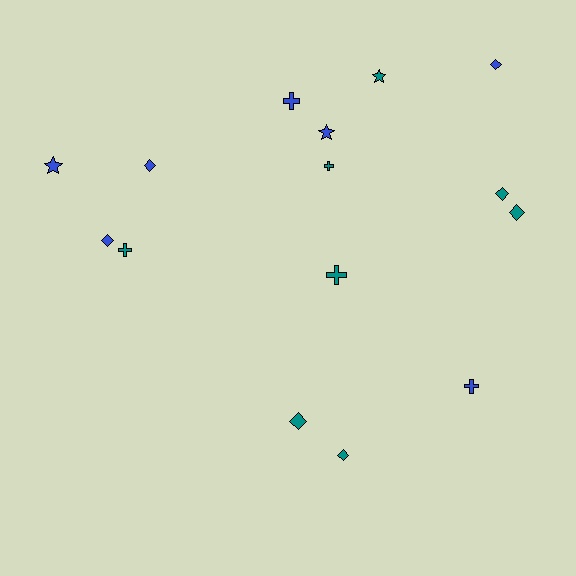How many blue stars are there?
There are 2 blue stars.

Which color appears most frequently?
Teal, with 8 objects.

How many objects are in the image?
There are 15 objects.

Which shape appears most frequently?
Diamond, with 7 objects.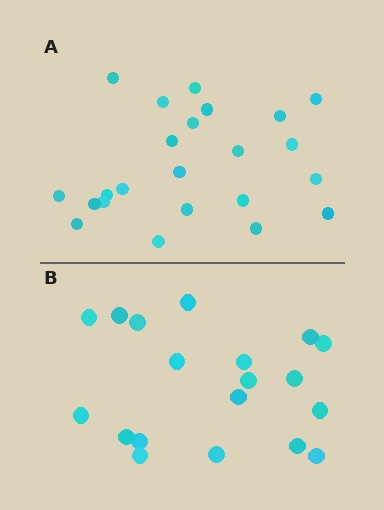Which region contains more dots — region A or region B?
Region A (the top region) has more dots.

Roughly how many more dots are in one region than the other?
Region A has about 4 more dots than region B.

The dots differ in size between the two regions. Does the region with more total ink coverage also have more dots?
No. Region B has more total ink coverage because its dots are larger, but region A actually contains more individual dots. Total area can be misleading — the number of items is what matters here.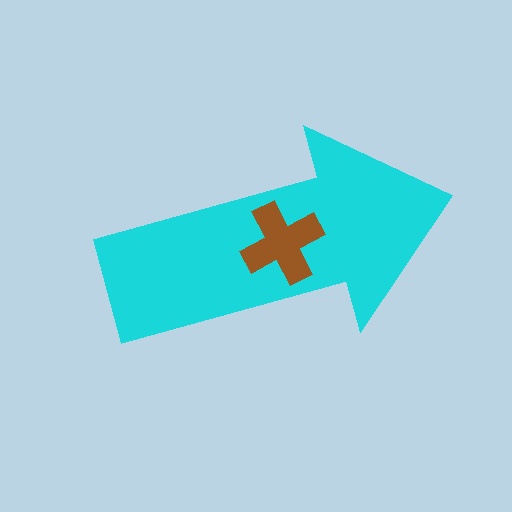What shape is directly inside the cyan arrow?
The brown cross.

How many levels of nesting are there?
2.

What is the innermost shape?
The brown cross.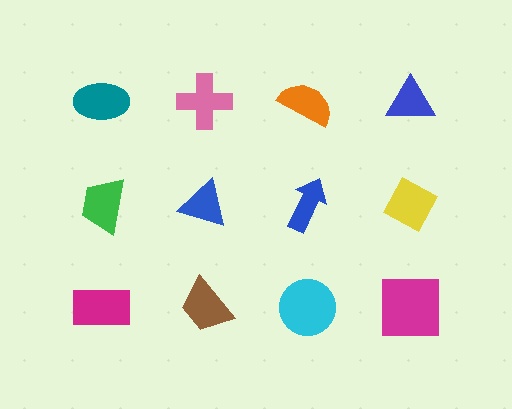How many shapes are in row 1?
4 shapes.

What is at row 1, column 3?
An orange semicircle.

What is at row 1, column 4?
A blue triangle.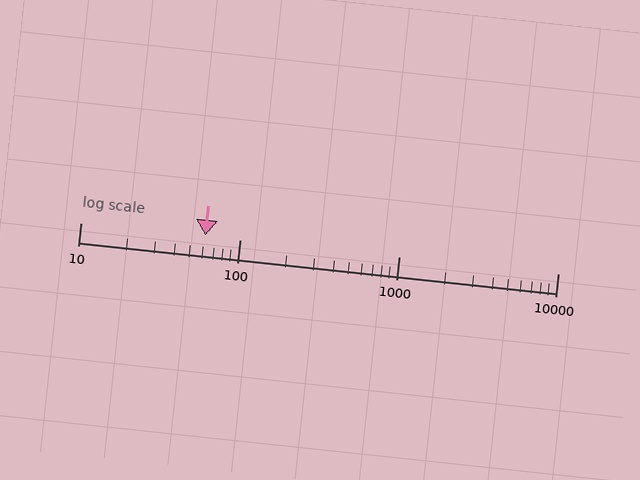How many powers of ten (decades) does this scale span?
The scale spans 3 decades, from 10 to 10000.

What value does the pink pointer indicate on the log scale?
The pointer indicates approximately 61.